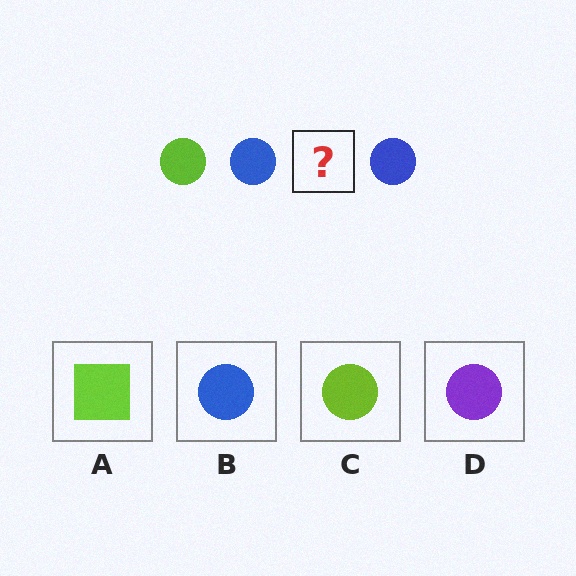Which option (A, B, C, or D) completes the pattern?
C.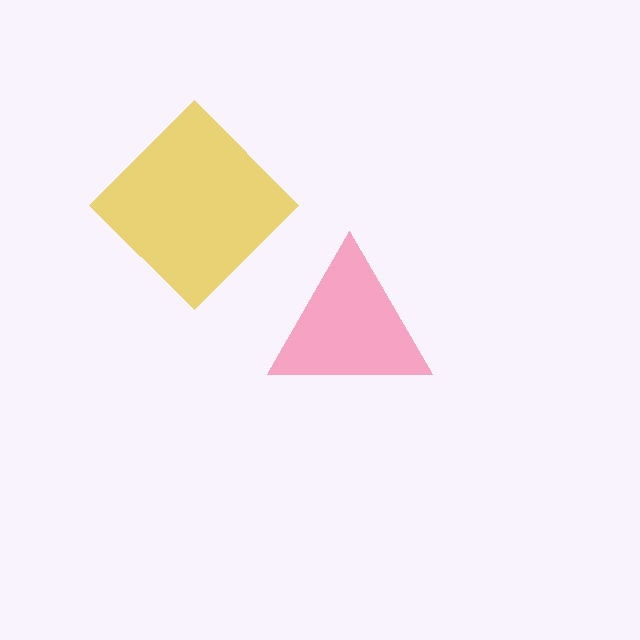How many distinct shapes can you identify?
There are 2 distinct shapes: a pink triangle, a yellow diamond.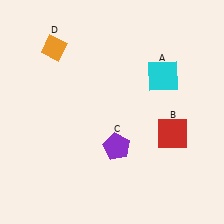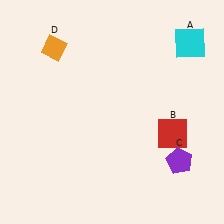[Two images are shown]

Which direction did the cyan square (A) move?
The cyan square (A) moved up.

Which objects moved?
The objects that moved are: the cyan square (A), the purple pentagon (C).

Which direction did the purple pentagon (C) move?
The purple pentagon (C) moved right.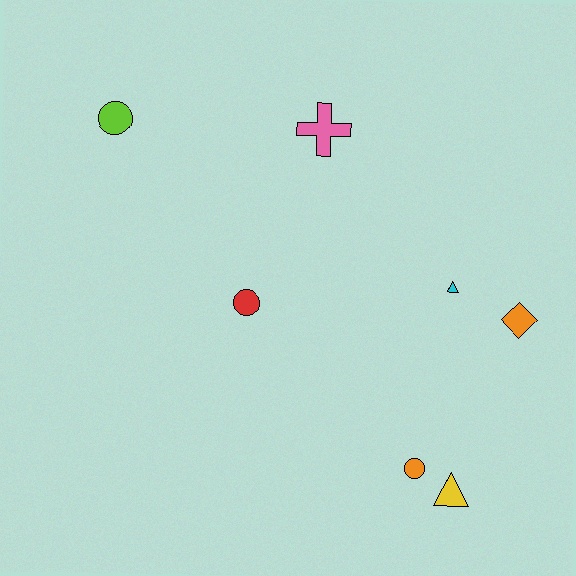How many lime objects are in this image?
There is 1 lime object.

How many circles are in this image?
There are 3 circles.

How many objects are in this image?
There are 7 objects.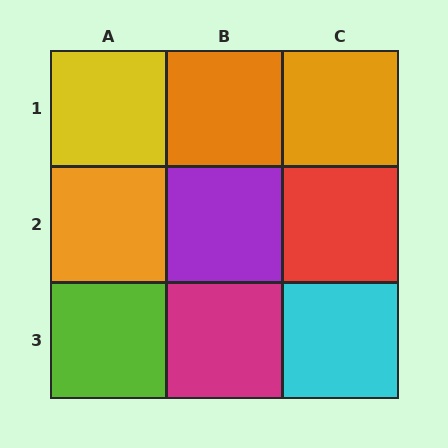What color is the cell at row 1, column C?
Orange.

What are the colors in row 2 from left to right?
Orange, purple, red.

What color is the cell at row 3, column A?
Lime.